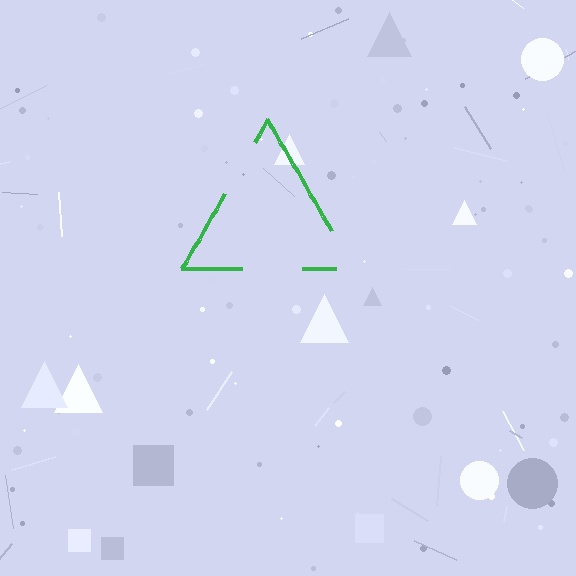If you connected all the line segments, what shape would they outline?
They would outline a triangle.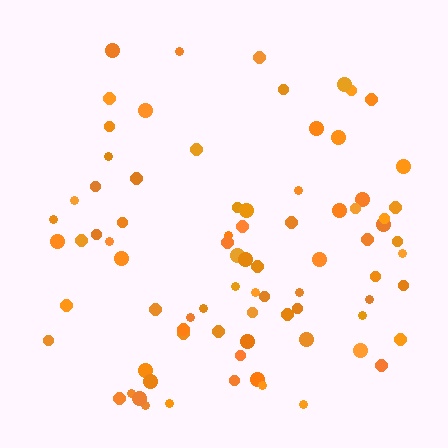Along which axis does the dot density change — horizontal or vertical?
Vertical.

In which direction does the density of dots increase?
From top to bottom, with the bottom side densest.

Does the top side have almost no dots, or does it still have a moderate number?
Still a moderate number, just noticeably fewer than the bottom.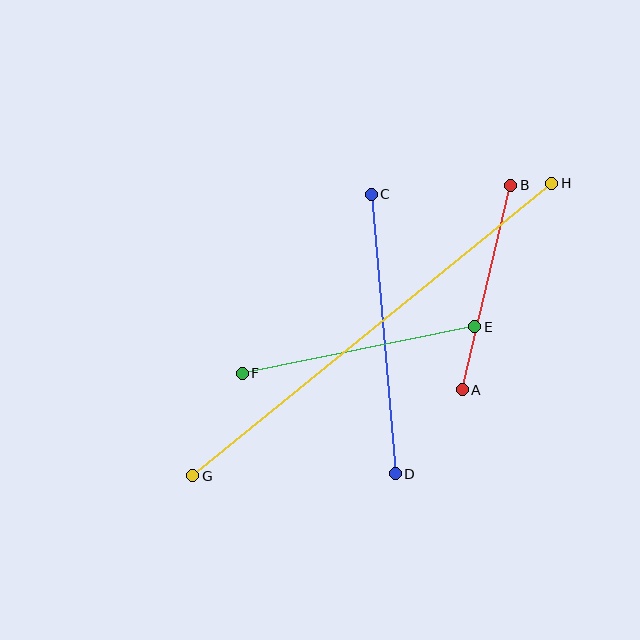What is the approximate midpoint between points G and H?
The midpoint is at approximately (372, 329) pixels.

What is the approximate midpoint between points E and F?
The midpoint is at approximately (358, 350) pixels.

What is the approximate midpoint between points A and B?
The midpoint is at approximately (486, 288) pixels.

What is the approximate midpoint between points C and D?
The midpoint is at approximately (383, 334) pixels.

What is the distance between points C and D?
The distance is approximately 281 pixels.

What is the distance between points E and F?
The distance is approximately 237 pixels.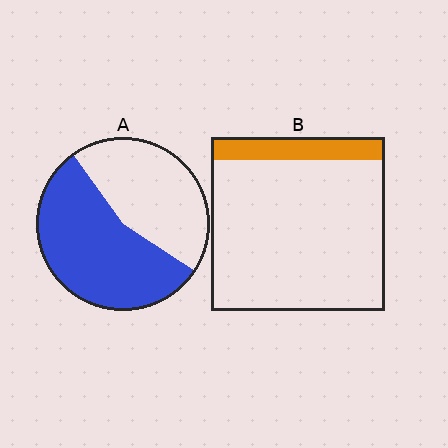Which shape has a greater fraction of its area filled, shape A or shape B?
Shape A.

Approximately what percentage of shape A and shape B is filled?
A is approximately 55% and B is approximately 15%.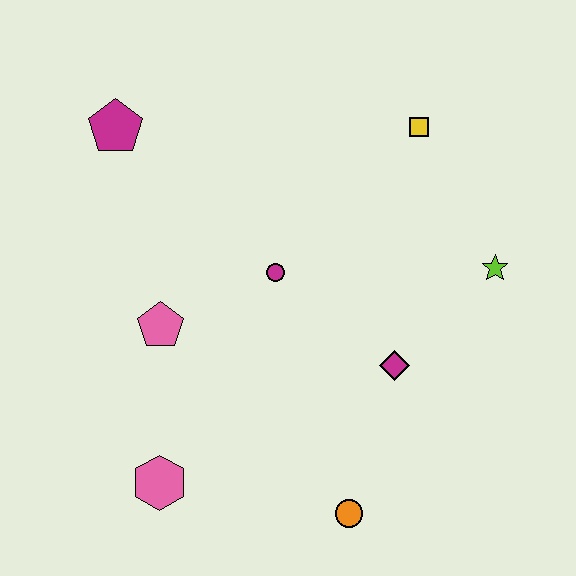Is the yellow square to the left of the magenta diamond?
No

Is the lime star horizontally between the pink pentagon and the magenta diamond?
No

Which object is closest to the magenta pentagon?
The pink pentagon is closest to the magenta pentagon.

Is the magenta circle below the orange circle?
No